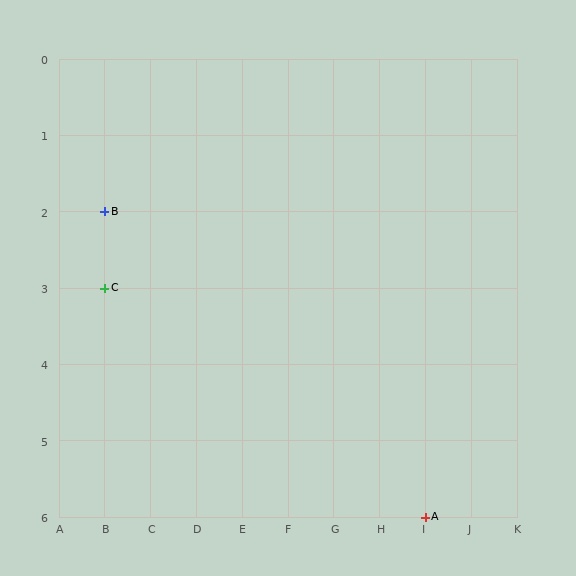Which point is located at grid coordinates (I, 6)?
Point A is at (I, 6).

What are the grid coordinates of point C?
Point C is at grid coordinates (B, 3).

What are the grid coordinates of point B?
Point B is at grid coordinates (B, 2).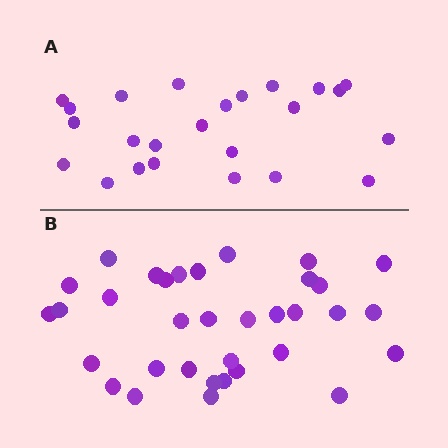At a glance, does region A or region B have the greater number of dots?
Region B (the bottom region) has more dots.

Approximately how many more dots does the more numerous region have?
Region B has roughly 10 or so more dots than region A.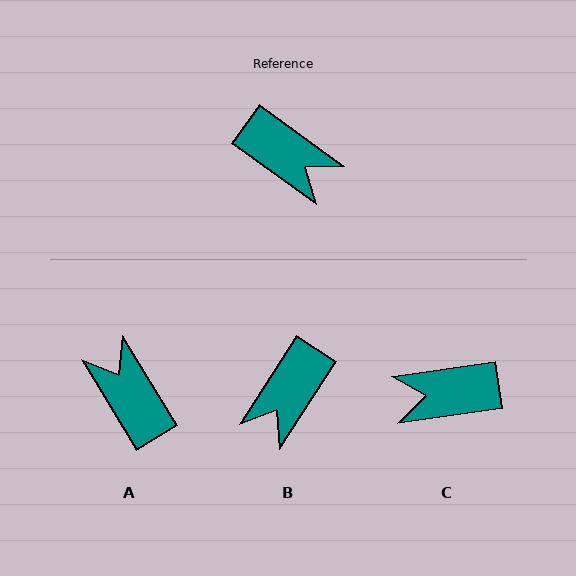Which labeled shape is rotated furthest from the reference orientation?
A, about 157 degrees away.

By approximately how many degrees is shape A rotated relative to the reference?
Approximately 157 degrees counter-clockwise.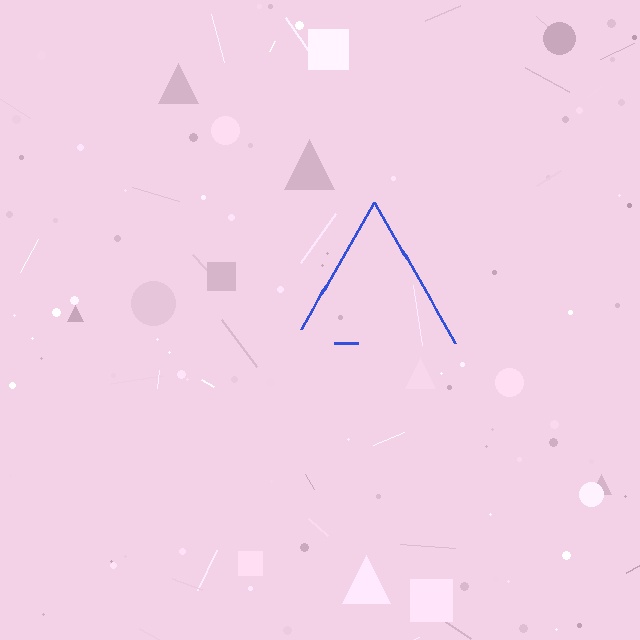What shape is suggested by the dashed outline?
The dashed outline suggests a triangle.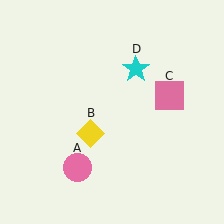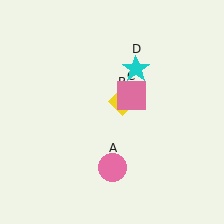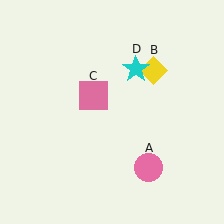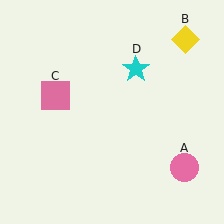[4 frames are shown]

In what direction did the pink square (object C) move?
The pink square (object C) moved left.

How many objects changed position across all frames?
3 objects changed position: pink circle (object A), yellow diamond (object B), pink square (object C).